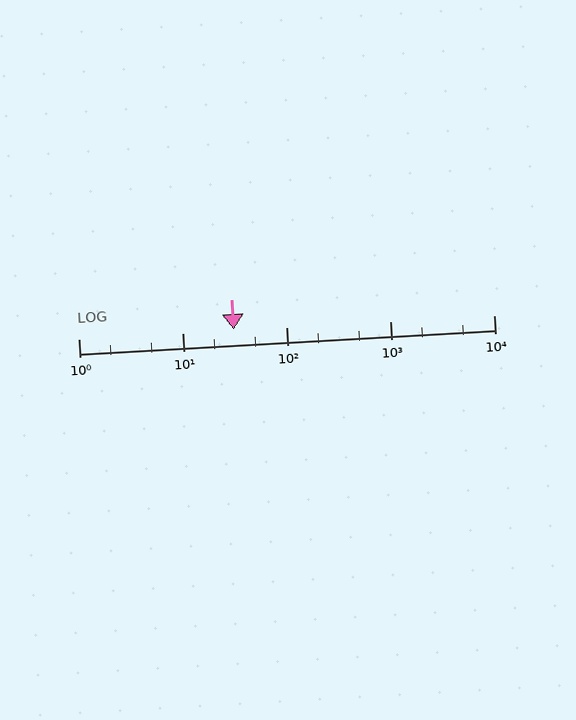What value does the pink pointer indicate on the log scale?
The pointer indicates approximately 31.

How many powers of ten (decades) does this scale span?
The scale spans 4 decades, from 1 to 10000.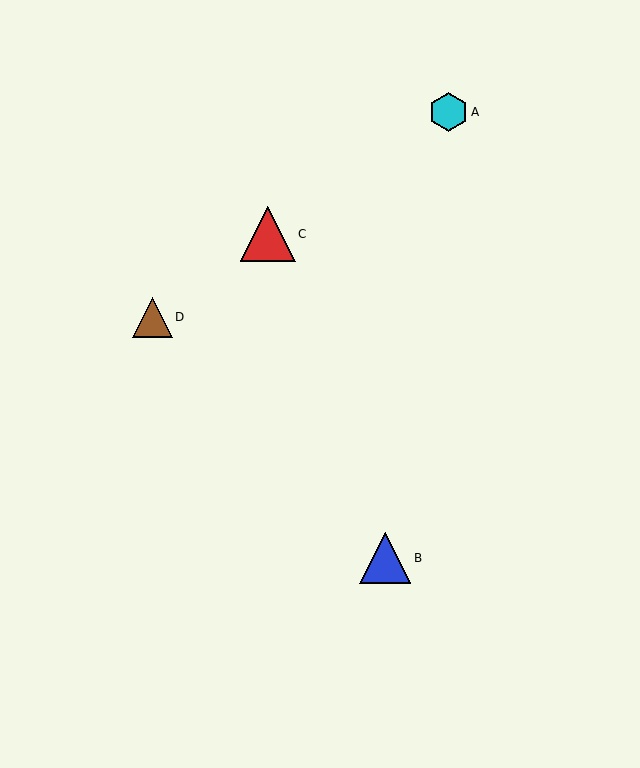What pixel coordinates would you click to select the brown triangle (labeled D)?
Click at (152, 317) to select the brown triangle D.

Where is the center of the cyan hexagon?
The center of the cyan hexagon is at (448, 112).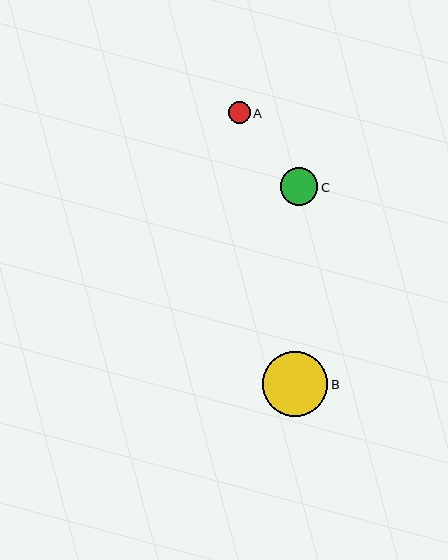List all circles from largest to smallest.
From largest to smallest: B, C, A.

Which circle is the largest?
Circle B is the largest with a size of approximately 65 pixels.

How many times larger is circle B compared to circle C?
Circle B is approximately 1.7 times the size of circle C.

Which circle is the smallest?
Circle A is the smallest with a size of approximately 22 pixels.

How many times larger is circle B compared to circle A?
Circle B is approximately 2.9 times the size of circle A.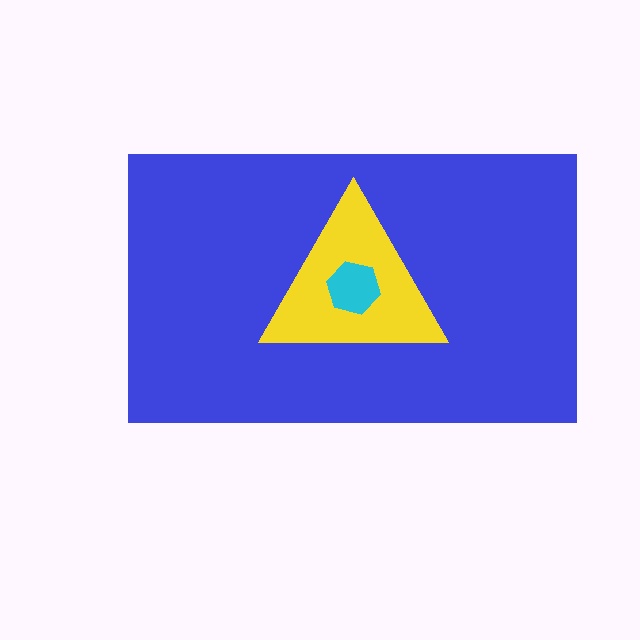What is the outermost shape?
The blue rectangle.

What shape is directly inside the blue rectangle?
The yellow triangle.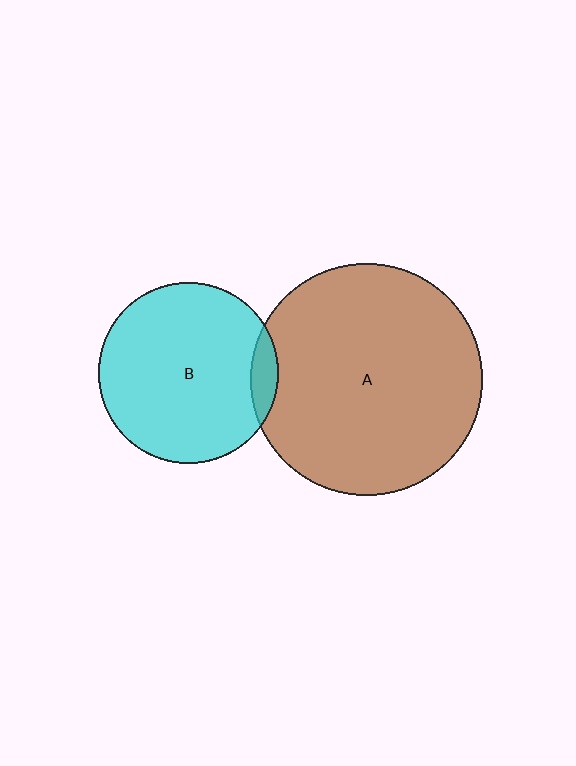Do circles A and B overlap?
Yes.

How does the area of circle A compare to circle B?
Approximately 1.6 times.